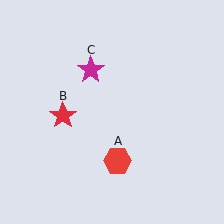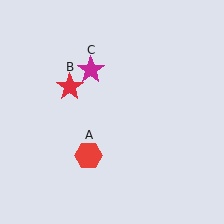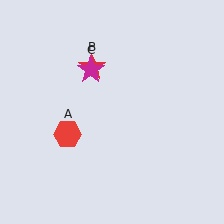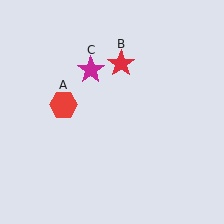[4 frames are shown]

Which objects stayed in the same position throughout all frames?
Magenta star (object C) remained stationary.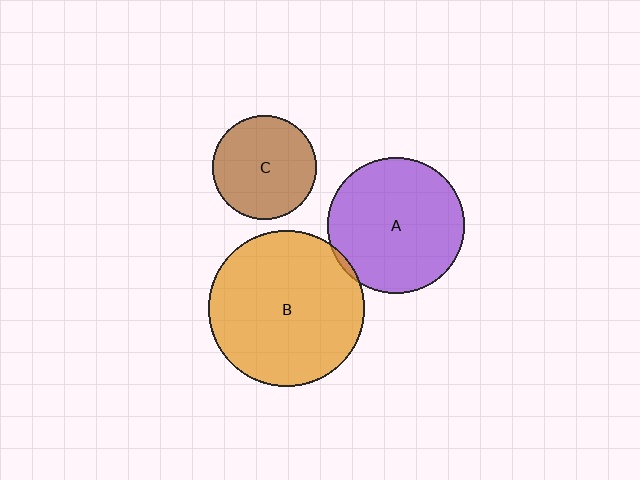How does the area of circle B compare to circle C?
Approximately 2.3 times.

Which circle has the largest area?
Circle B (orange).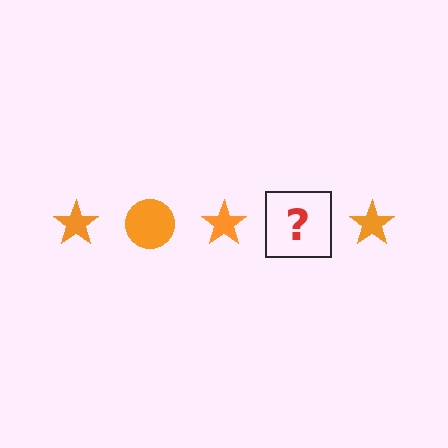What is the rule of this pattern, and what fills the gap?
The rule is that the pattern cycles through star, circle shapes in orange. The gap should be filled with an orange circle.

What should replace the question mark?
The question mark should be replaced with an orange circle.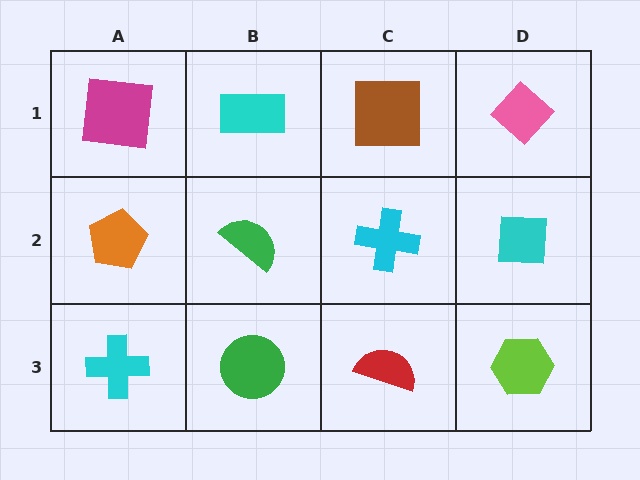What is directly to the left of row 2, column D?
A cyan cross.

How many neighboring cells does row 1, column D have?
2.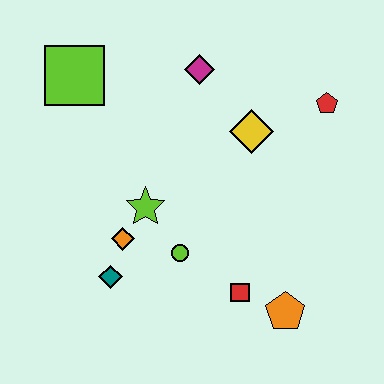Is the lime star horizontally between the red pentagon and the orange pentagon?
No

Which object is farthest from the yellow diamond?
The teal diamond is farthest from the yellow diamond.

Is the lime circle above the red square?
Yes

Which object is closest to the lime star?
The orange diamond is closest to the lime star.